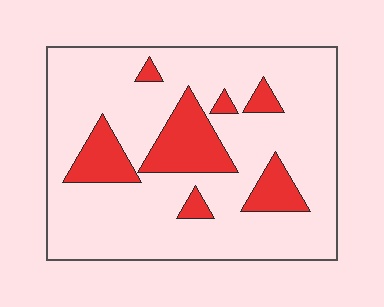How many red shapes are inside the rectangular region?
7.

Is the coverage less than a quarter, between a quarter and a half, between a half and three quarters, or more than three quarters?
Less than a quarter.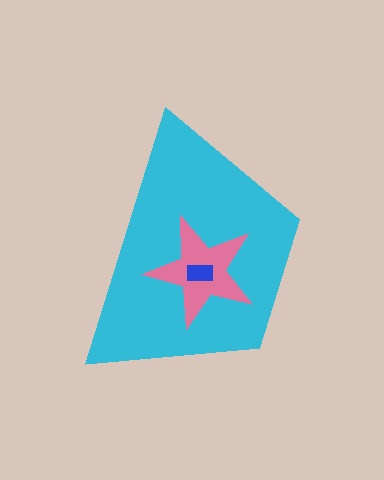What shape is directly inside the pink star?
The blue rectangle.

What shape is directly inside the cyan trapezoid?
The pink star.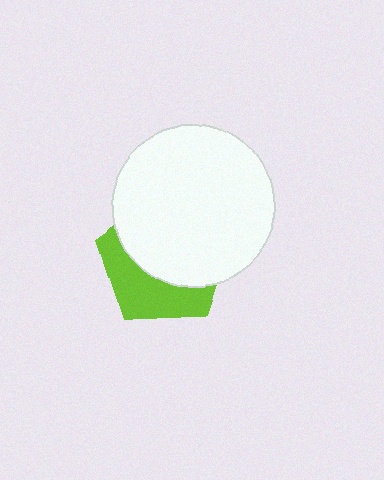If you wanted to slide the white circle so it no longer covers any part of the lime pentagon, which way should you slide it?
Slide it up — that is the most direct way to separate the two shapes.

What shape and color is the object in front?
The object in front is a white circle.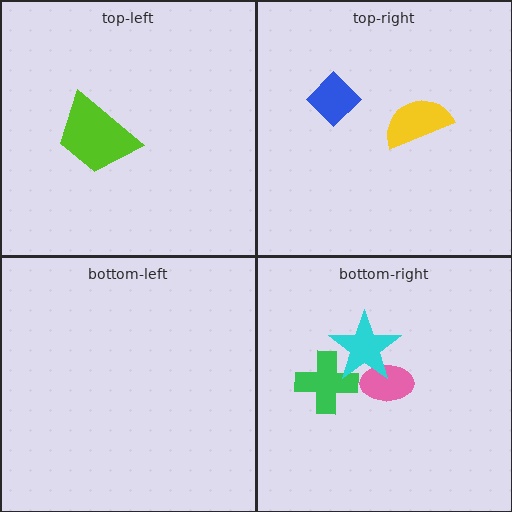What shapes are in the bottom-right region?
The green cross, the pink ellipse, the cyan star.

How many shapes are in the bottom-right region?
3.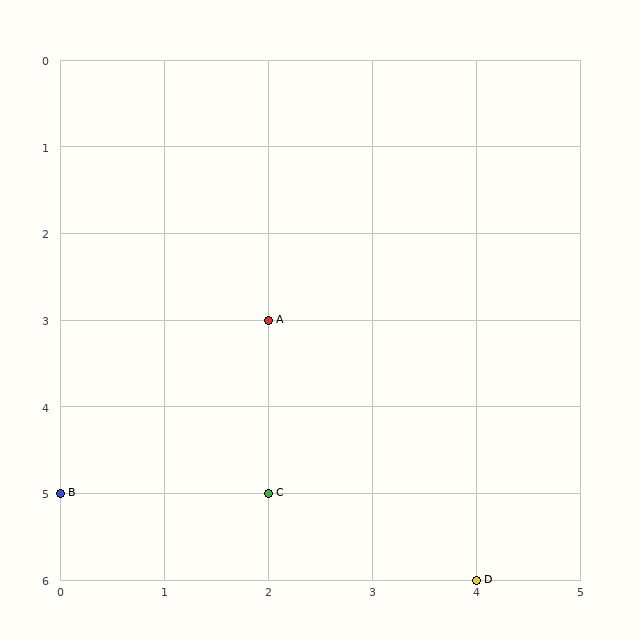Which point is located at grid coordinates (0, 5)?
Point B is at (0, 5).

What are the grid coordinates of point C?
Point C is at grid coordinates (2, 5).